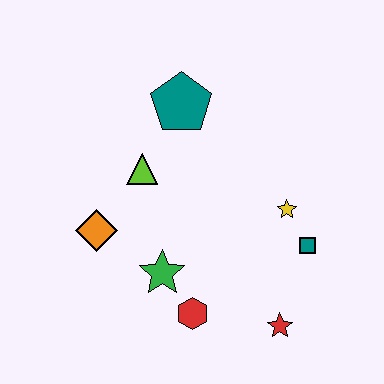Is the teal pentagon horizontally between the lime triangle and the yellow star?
Yes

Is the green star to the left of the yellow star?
Yes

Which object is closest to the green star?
The red hexagon is closest to the green star.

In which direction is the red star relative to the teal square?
The red star is below the teal square.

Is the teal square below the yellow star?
Yes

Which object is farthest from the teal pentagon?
The red star is farthest from the teal pentagon.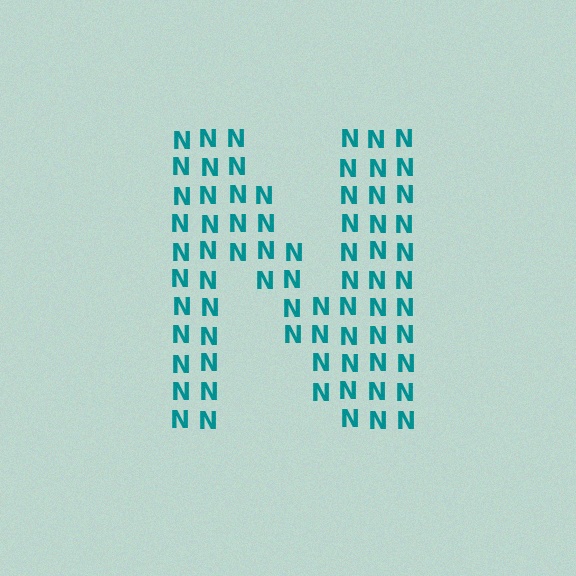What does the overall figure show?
The overall figure shows the letter N.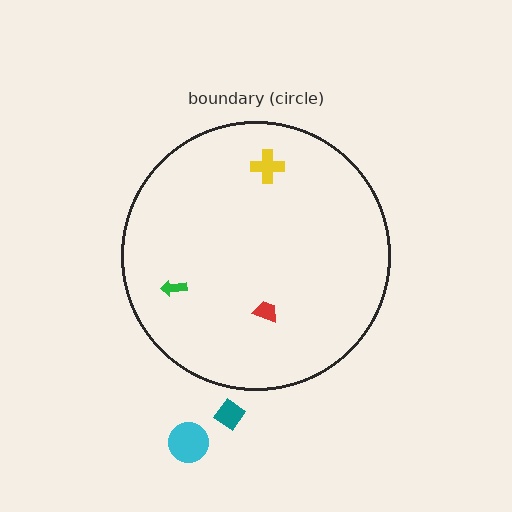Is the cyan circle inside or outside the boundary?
Outside.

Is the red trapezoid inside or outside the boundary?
Inside.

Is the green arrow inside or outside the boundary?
Inside.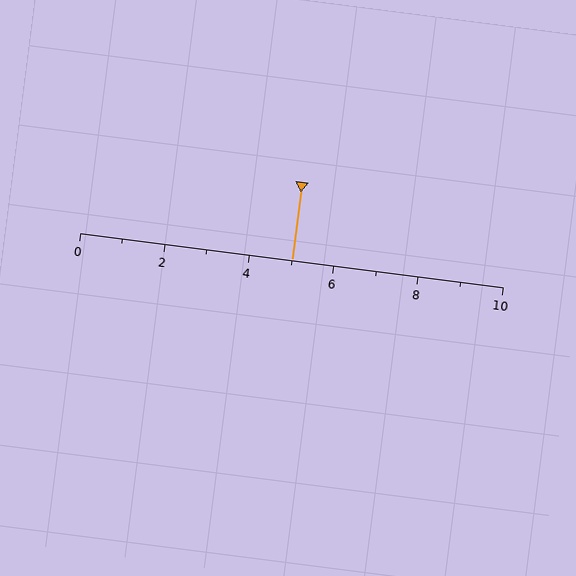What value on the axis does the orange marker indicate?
The marker indicates approximately 5.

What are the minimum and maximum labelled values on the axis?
The axis runs from 0 to 10.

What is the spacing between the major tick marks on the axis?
The major ticks are spaced 2 apart.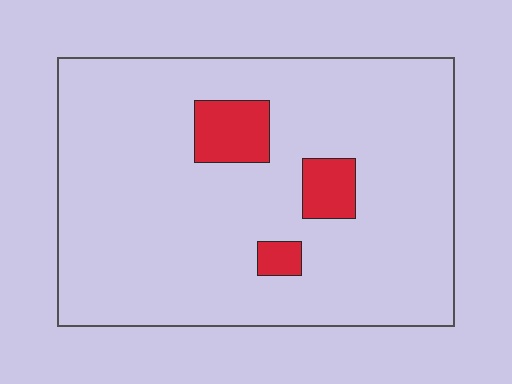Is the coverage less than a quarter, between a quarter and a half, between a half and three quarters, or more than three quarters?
Less than a quarter.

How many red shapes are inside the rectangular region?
3.